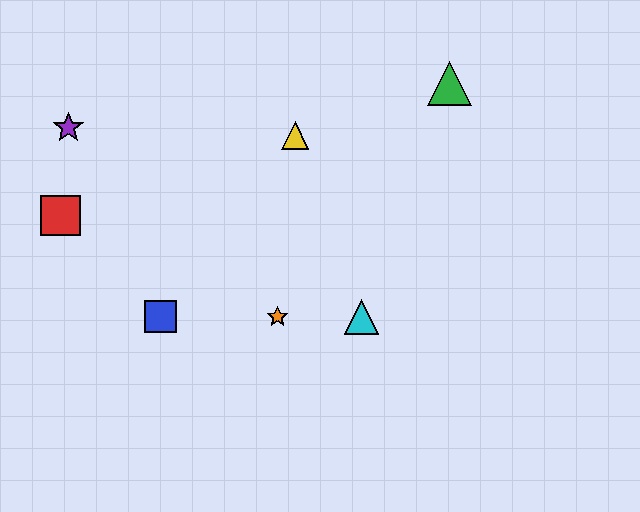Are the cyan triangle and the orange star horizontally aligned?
Yes, both are at y≈317.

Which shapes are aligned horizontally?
The blue square, the orange star, the cyan triangle are aligned horizontally.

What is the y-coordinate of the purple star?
The purple star is at y≈128.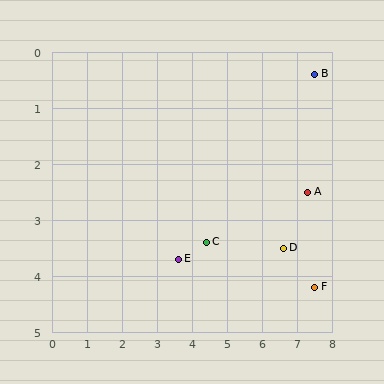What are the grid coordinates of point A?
Point A is at approximately (7.3, 2.5).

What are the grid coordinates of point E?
Point E is at approximately (3.6, 3.7).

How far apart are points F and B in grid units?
Points F and B are about 3.8 grid units apart.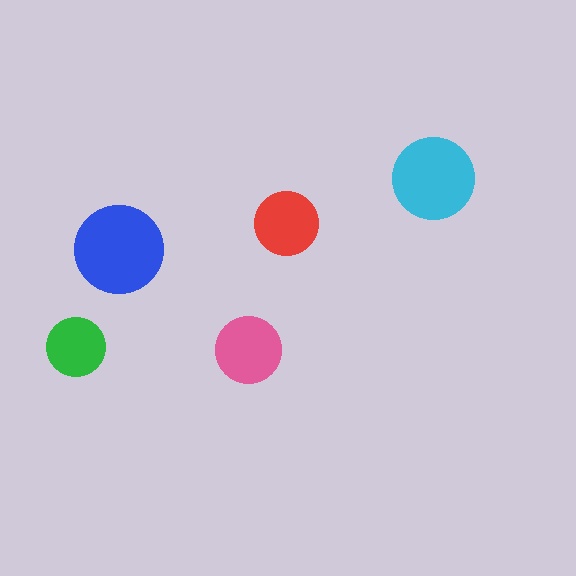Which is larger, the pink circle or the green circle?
The pink one.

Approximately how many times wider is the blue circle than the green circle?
About 1.5 times wider.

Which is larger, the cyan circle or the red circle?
The cyan one.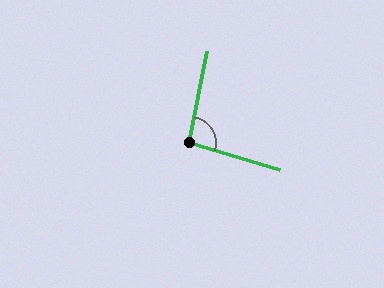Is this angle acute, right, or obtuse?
It is obtuse.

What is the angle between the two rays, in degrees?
Approximately 96 degrees.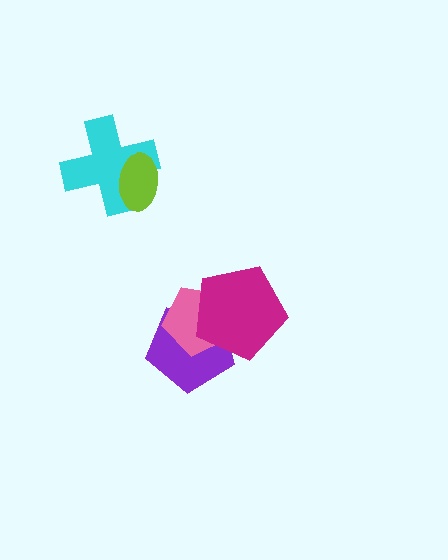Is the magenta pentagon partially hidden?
No, no other shape covers it.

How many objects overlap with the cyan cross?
1 object overlaps with the cyan cross.